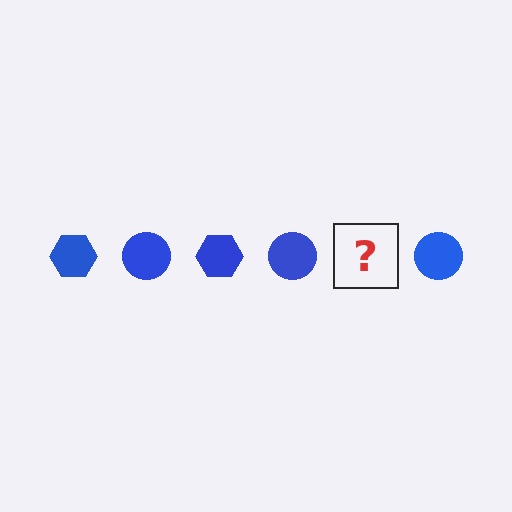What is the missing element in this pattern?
The missing element is a blue hexagon.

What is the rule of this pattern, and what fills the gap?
The rule is that the pattern cycles through hexagon, circle shapes in blue. The gap should be filled with a blue hexagon.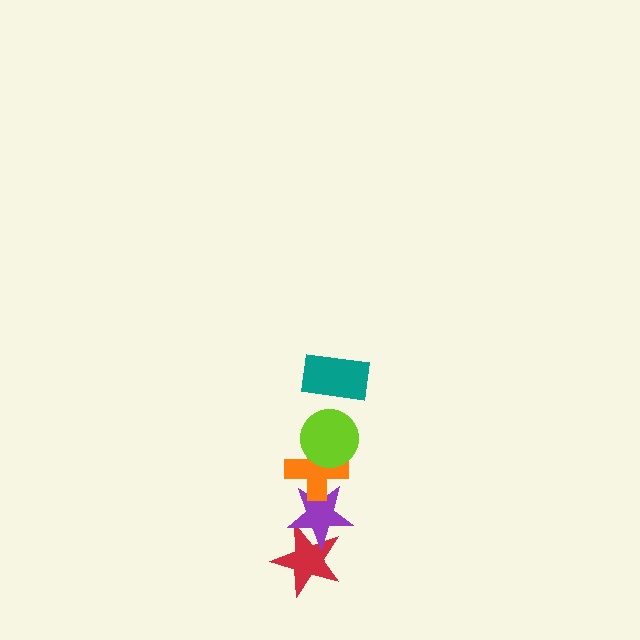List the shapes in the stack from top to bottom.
From top to bottom: the teal rectangle, the lime circle, the orange cross, the purple star, the red star.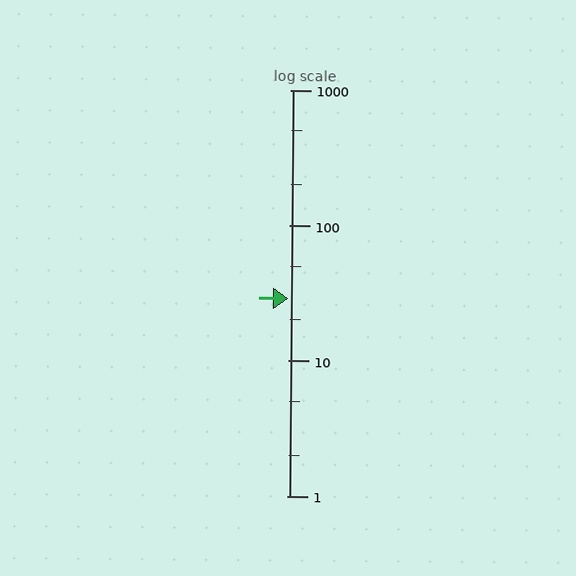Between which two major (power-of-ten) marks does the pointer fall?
The pointer is between 10 and 100.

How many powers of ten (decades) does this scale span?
The scale spans 3 decades, from 1 to 1000.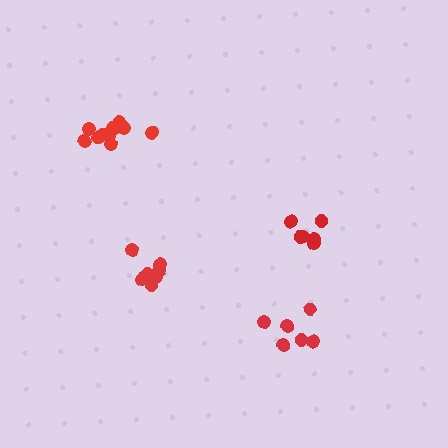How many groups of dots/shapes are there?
There are 4 groups.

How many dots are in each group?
Group 1: 7 dots, Group 2: 6 dots, Group 3: 11 dots, Group 4: 6 dots (30 total).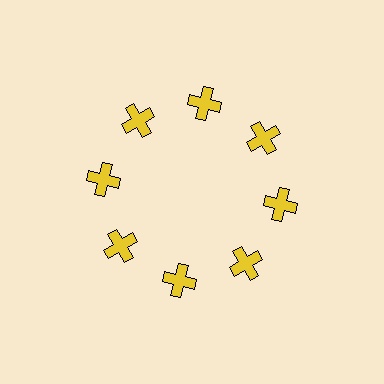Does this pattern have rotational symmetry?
Yes, this pattern has 8-fold rotational symmetry. It looks the same after rotating 45 degrees around the center.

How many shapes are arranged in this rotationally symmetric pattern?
There are 8 shapes, arranged in 8 groups of 1.